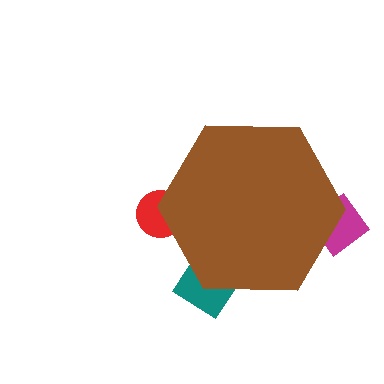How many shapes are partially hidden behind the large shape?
3 shapes are partially hidden.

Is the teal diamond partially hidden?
Yes, the teal diamond is partially hidden behind the brown hexagon.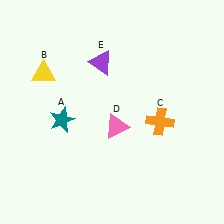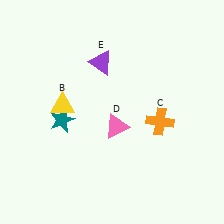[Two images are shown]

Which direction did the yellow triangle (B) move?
The yellow triangle (B) moved down.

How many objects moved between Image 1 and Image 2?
1 object moved between the two images.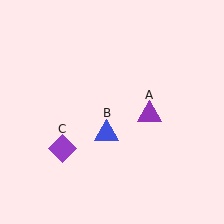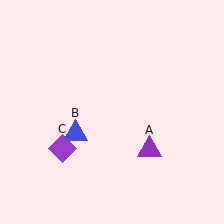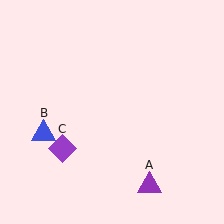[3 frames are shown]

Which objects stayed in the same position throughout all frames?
Purple diamond (object C) remained stationary.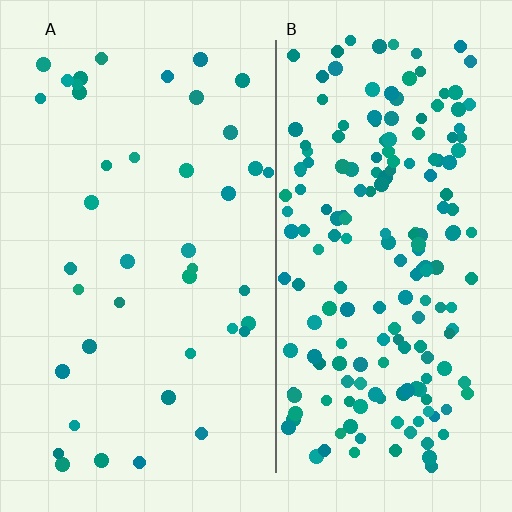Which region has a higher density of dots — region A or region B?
B (the right).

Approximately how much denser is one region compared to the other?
Approximately 4.6× — region B over region A.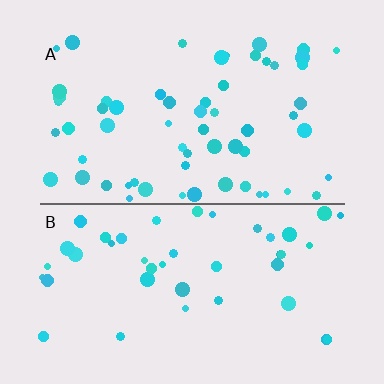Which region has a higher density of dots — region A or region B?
A (the top).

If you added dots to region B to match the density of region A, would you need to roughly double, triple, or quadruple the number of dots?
Approximately double.